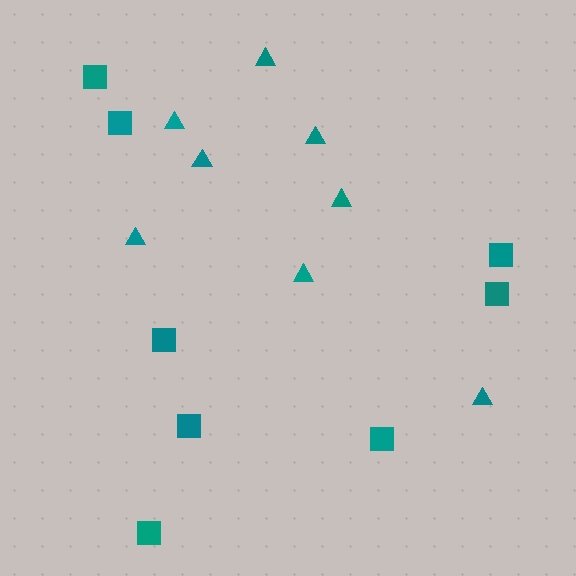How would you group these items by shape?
There are 2 groups: one group of squares (8) and one group of triangles (8).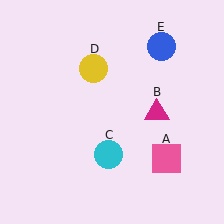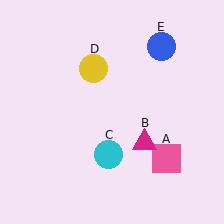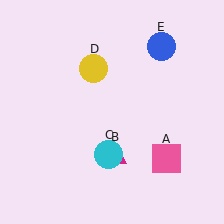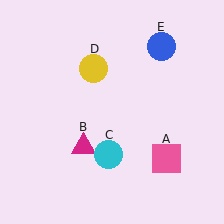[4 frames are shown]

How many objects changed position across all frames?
1 object changed position: magenta triangle (object B).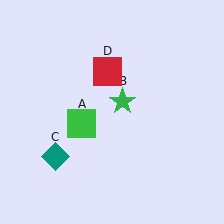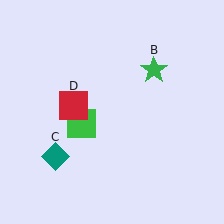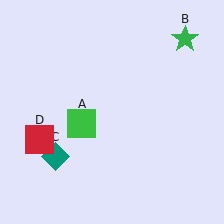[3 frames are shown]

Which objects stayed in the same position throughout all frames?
Green square (object A) and teal diamond (object C) remained stationary.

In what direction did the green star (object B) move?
The green star (object B) moved up and to the right.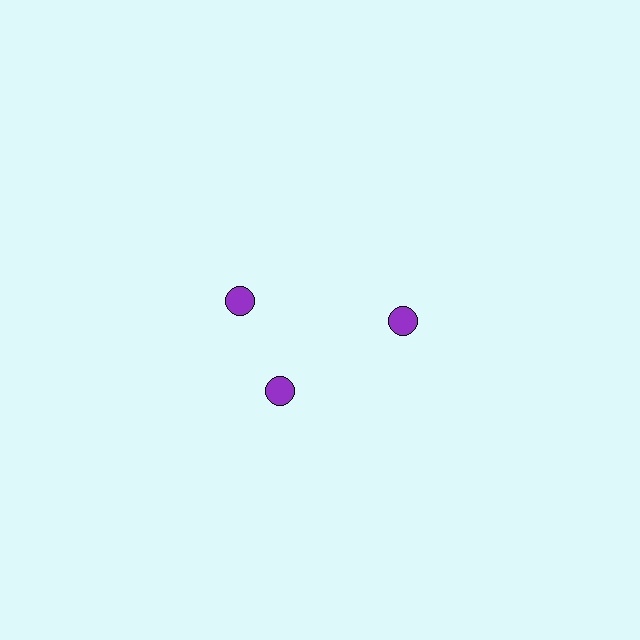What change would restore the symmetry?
The symmetry would be restored by rotating it back into even spacing with its neighbors so that all 3 circles sit at equal angles and equal distance from the center.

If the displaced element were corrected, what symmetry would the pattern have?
It would have 3-fold rotational symmetry — the pattern would map onto itself every 120 degrees.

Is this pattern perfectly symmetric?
No. The 3 purple circles are arranged in a ring, but one element near the 11 o'clock position is rotated out of alignment along the ring, breaking the 3-fold rotational symmetry.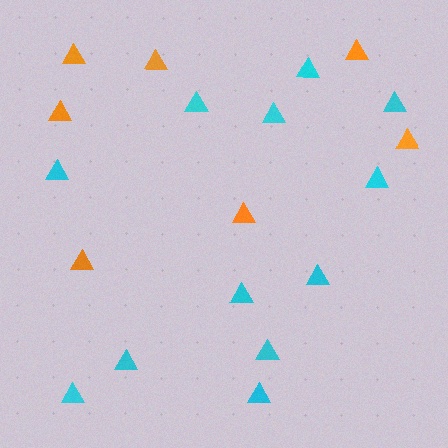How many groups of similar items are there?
There are 2 groups: one group of cyan triangles (12) and one group of orange triangles (7).